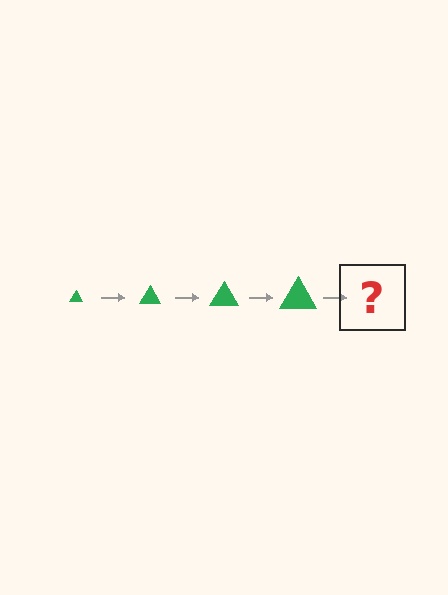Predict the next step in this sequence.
The next step is a green triangle, larger than the previous one.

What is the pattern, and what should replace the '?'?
The pattern is that the triangle gets progressively larger each step. The '?' should be a green triangle, larger than the previous one.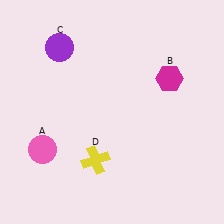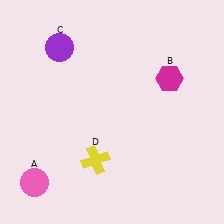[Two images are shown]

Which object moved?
The pink circle (A) moved down.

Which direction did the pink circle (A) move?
The pink circle (A) moved down.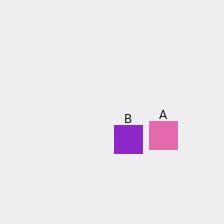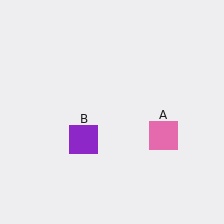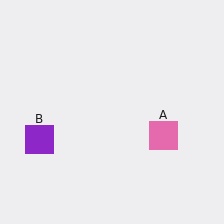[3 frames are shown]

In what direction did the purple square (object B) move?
The purple square (object B) moved left.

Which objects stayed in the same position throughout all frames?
Pink square (object A) remained stationary.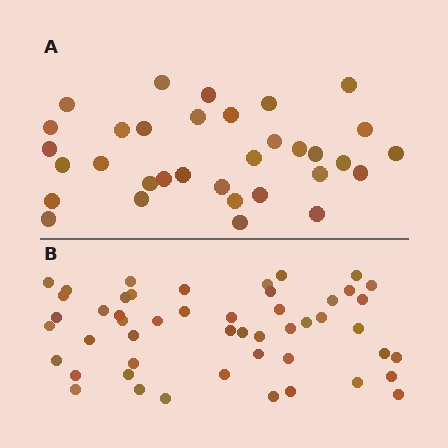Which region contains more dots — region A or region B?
Region B (the bottom region) has more dots.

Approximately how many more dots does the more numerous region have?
Region B has approximately 15 more dots than region A.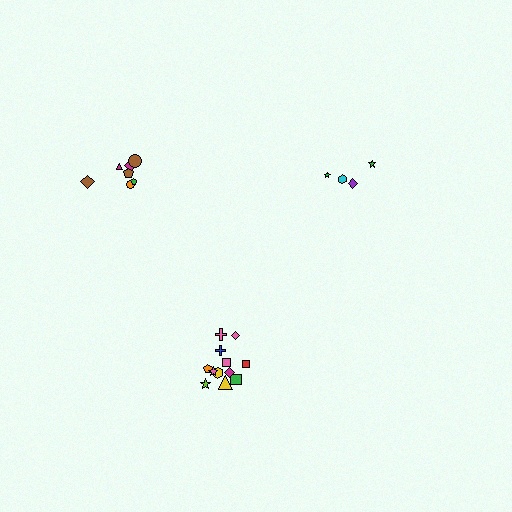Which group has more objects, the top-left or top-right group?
The top-left group.